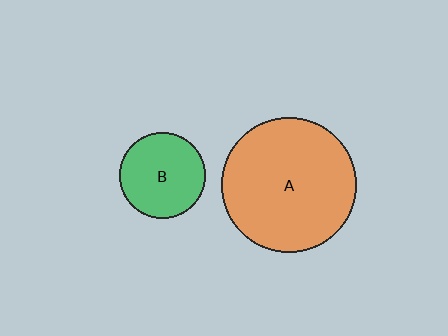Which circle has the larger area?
Circle A (orange).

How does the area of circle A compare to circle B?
Approximately 2.4 times.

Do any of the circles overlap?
No, none of the circles overlap.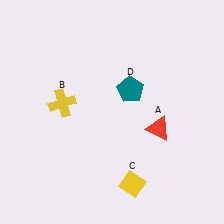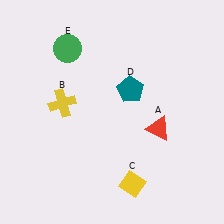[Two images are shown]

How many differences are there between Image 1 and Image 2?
There is 1 difference between the two images.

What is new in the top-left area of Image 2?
A green circle (E) was added in the top-left area of Image 2.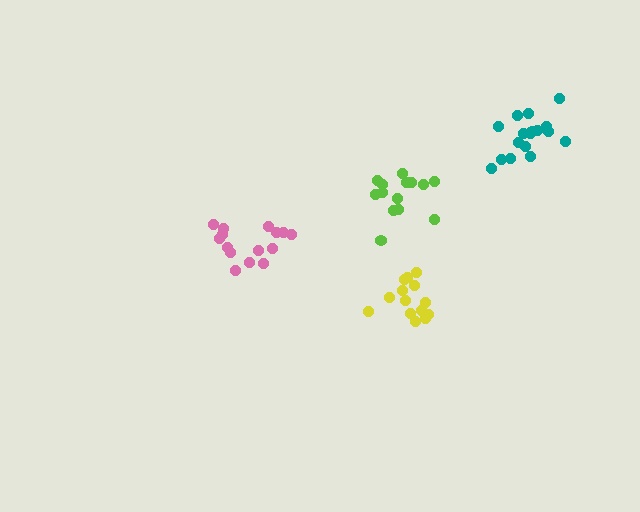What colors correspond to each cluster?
The clusters are colored: teal, yellow, pink, lime.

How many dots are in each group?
Group 1: 17 dots, Group 2: 15 dots, Group 3: 15 dots, Group 4: 14 dots (61 total).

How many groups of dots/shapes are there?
There are 4 groups.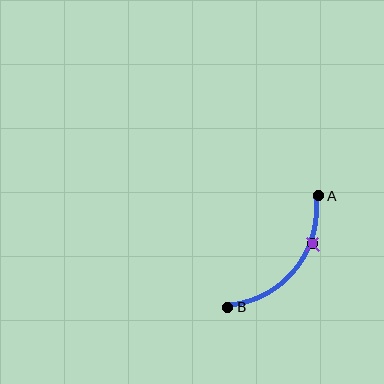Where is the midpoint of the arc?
The arc midpoint is the point on the curve farthest from the straight line joining A and B. It sits below and to the right of that line.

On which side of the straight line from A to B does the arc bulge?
The arc bulges below and to the right of the straight line connecting A and B.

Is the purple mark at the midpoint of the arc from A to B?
No. The purple mark lies on the arc but is closer to endpoint A. The arc midpoint would be at the point on the curve equidistant along the arc from both A and B.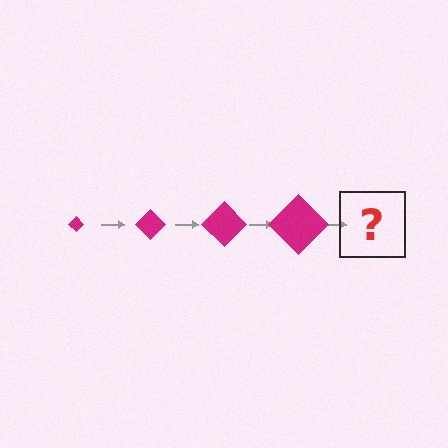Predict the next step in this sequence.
The next step is a magenta diamond, larger than the previous one.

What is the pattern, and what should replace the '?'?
The pattern is that the diamond gets progressively larger each step. The '?' should be a magenta diamond, larger than the previous one.